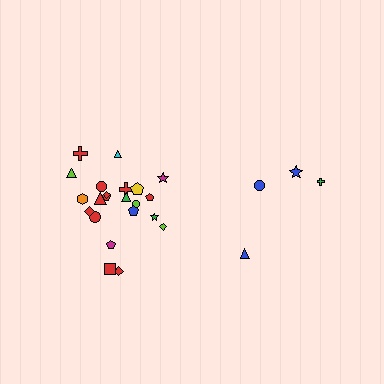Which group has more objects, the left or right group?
The left group.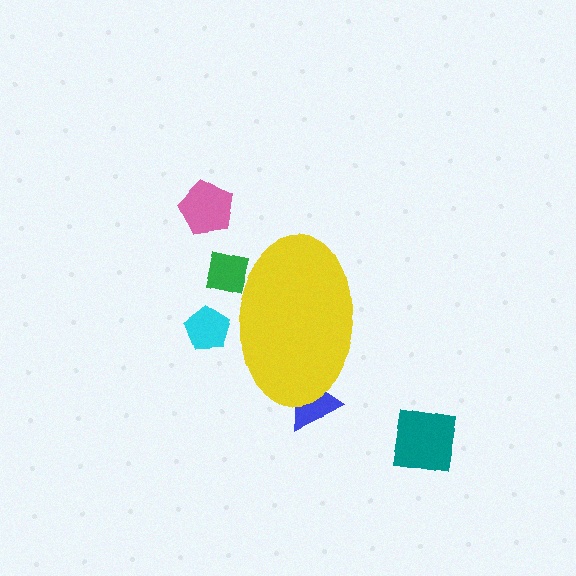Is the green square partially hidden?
Yes, the green square is partially hidden behind the yellow ellipse.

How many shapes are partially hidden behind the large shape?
3 shapes are partially hidden.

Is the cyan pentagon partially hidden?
Yes, the cyan pentagon is partially hidden behind the yellow ellipse.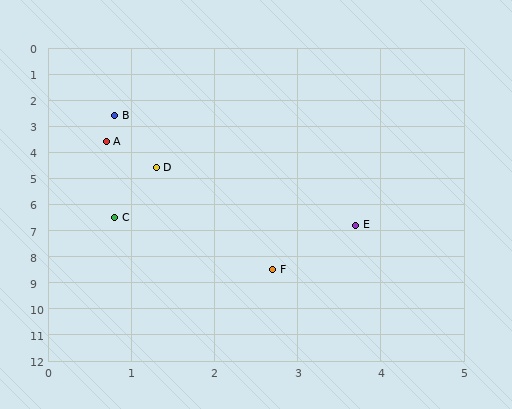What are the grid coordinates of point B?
Point B is at approximately (0.8, 2.6).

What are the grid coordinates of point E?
Point E is at approximately (3.7, 6.8).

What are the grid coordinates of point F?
Point F is at approximately (2.7, 8.5).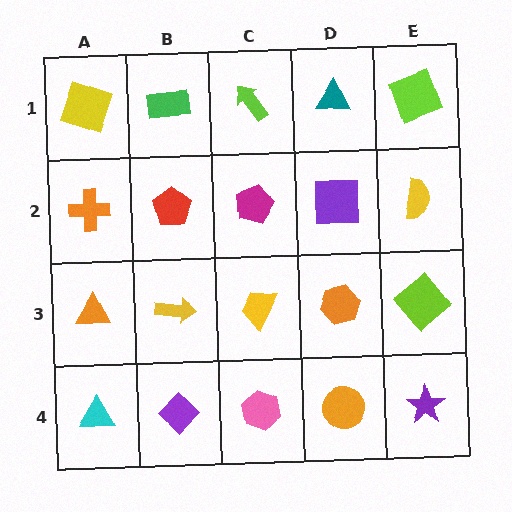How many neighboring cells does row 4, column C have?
3.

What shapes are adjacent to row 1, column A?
An orange cross (row 2, column A), a green rectangle (row 1, column B).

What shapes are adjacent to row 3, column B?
A red pentagon (row 2, column B), a purple diamond (row 4, column B), an orange triangle (row 3, column A), a yellow trapezoid (row 3, column C).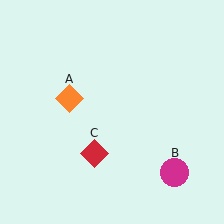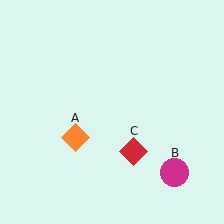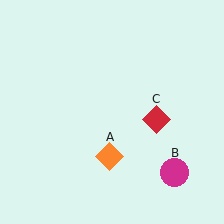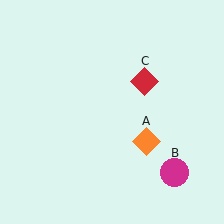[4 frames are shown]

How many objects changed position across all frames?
2 objects changed position: orange diamond (object A), red diamond (object C).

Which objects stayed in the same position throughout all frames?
Magenta circle (object B) remained stationary.